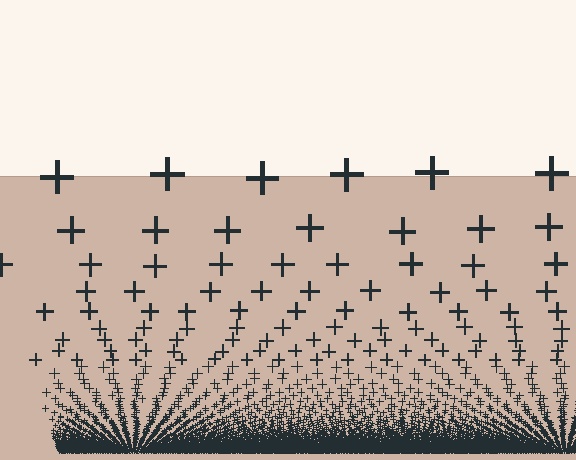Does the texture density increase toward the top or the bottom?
Density increases toward the bottom.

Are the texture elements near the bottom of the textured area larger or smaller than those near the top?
Smaller. The gradient is inverted — elements near the bottom are smaller and denser.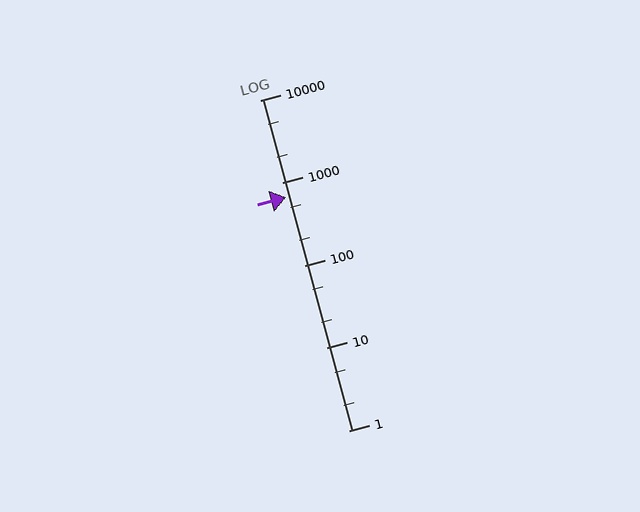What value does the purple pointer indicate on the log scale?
The pointer indicates approximately 660.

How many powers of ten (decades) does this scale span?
The scale spans 4 decades, from 1 to 10000.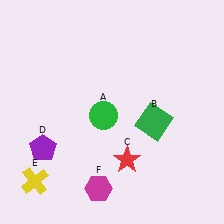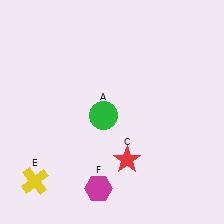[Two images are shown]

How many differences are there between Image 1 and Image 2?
There are 2 differences between the two images.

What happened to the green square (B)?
The green square (B) was removed in Image 2. It was in the bottom-right area of Image 1.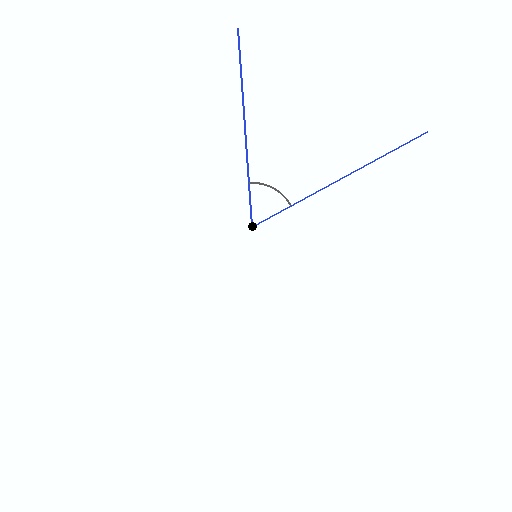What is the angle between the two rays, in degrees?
Approximately 65 degrees.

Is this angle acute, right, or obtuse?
It is acute.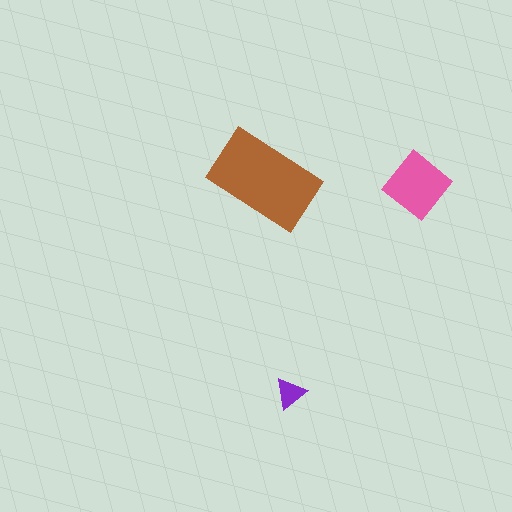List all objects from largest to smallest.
The brown rectangle, the pink diamond, the purple triangle.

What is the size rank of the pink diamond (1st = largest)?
2nd.